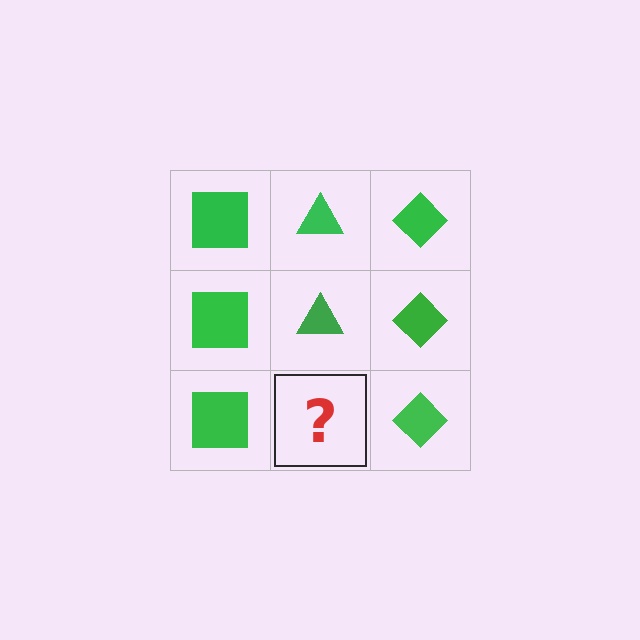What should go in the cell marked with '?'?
The missing cell should contain a green triangle.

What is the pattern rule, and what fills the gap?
The rule is that each column has a consistent shape. The gap should be filled with a green triangle.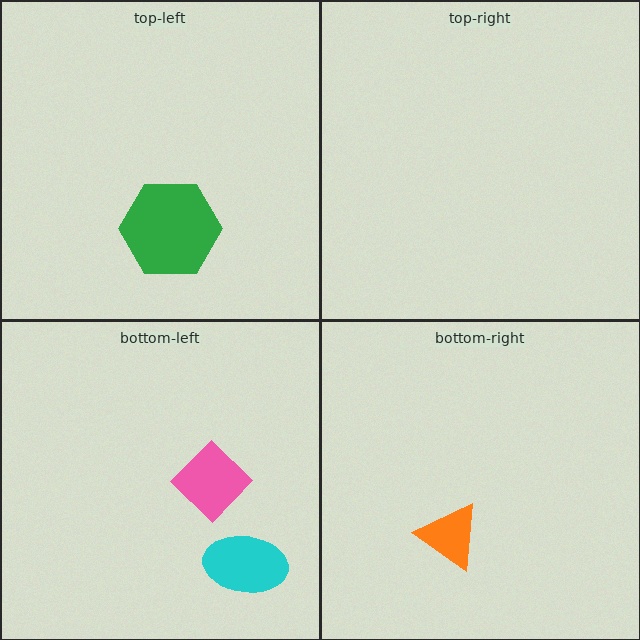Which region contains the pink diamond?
The bottom-left region.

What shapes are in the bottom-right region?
The orange triangle.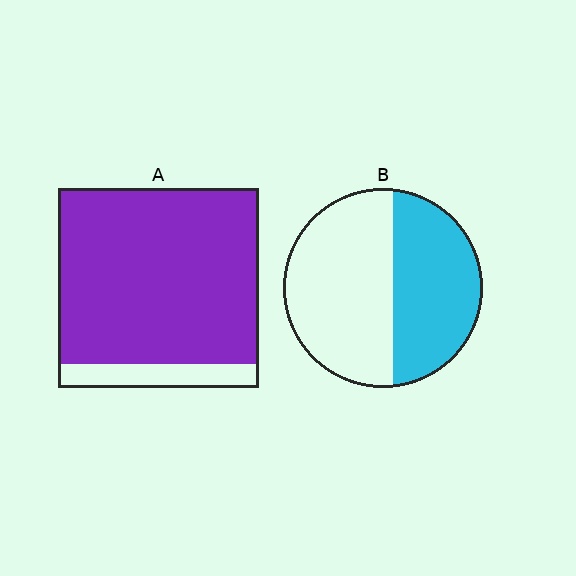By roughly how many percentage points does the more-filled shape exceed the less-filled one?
By roughly 45 percentage points (A over B).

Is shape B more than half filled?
No.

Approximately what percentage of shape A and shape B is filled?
A is approximately 90% and B is approximately 45%.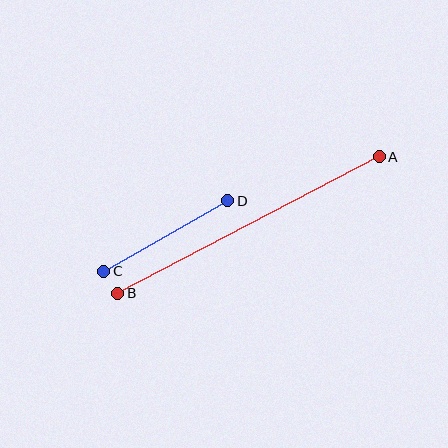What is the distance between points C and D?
The distance is approximately 143 pixels.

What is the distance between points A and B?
The distance is approximately 295 pixels.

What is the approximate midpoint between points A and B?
The midpoint is at approximately (248, 225) pixels.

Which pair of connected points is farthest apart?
Points A and B are farthest apart.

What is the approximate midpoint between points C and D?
The midpoint is at approximately (166, 236) pixels.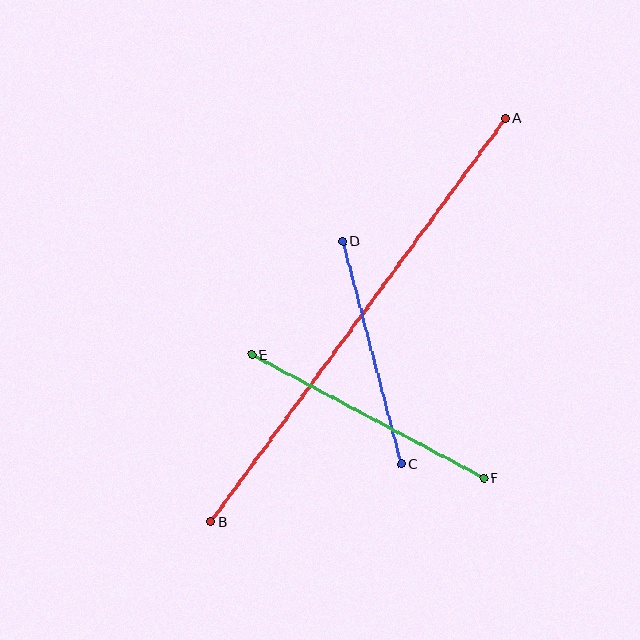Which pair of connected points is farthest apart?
Points A and B are farthest apart.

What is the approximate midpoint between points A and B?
The midpoint is at approximately (358, 320) pixels.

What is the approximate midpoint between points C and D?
The midpoint is at approximately (372, 353) pixels.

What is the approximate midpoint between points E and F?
The midpoint is at approximately (368, 416) pixels.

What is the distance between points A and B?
The distance is approximately 500 pixels.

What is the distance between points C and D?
The distance is approximately 230 pixels.